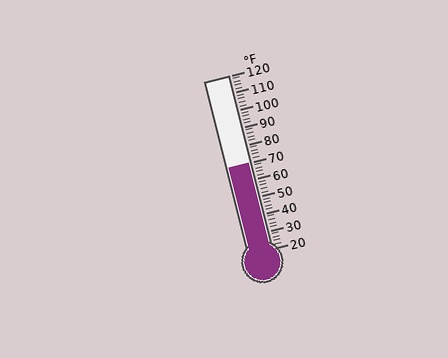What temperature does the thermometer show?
The thermometer shows approximately 70°F.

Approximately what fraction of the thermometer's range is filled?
The thermometer is filled to approximately 50% of its range.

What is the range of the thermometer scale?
The thermometer scale ranges from 20°F to 120°F.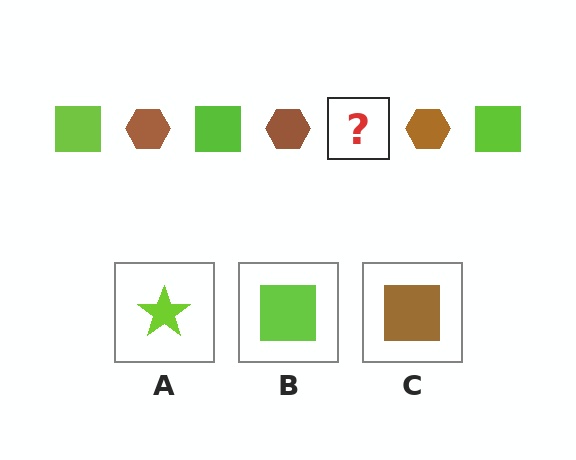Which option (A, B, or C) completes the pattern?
B.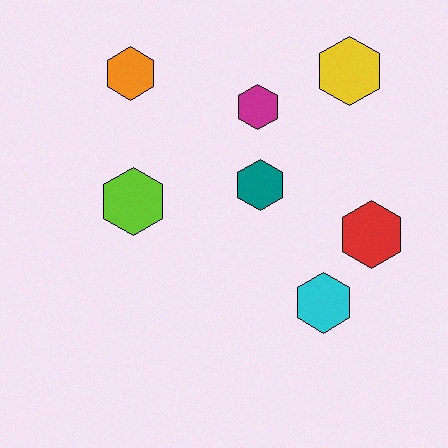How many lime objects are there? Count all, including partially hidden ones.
There is 1 lime object.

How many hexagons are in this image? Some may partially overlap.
There are 7 hexagons.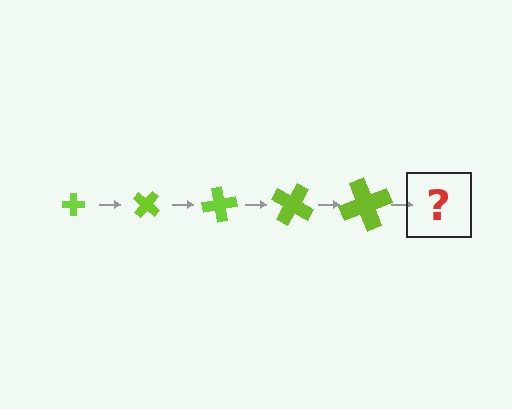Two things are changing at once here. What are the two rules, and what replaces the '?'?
The two rules are that the cross grows larger each step and it rotates 40 degrees each step. The '?' should be a cross, larger than the previous one and rotated 200 degrees from the start.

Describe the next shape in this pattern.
It should be a cross, larger than the previous one and rotated 200 degrees from the start.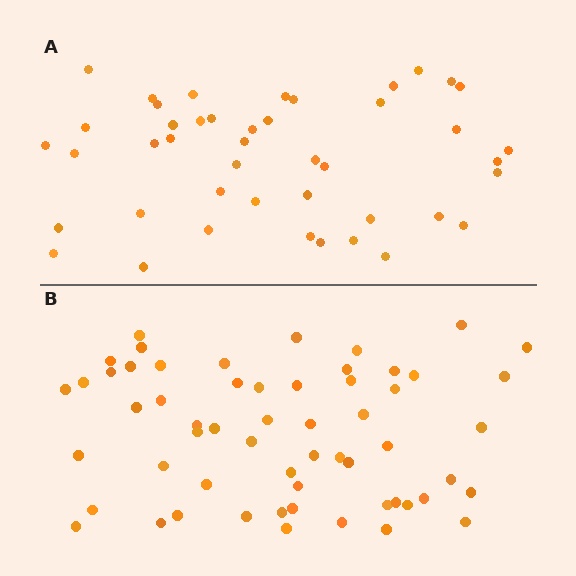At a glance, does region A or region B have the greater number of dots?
Region B (the bottom region) has more dots.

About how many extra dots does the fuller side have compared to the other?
Region B has approximately 15 more dots than region A.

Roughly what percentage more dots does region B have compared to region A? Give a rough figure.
About 30% more.